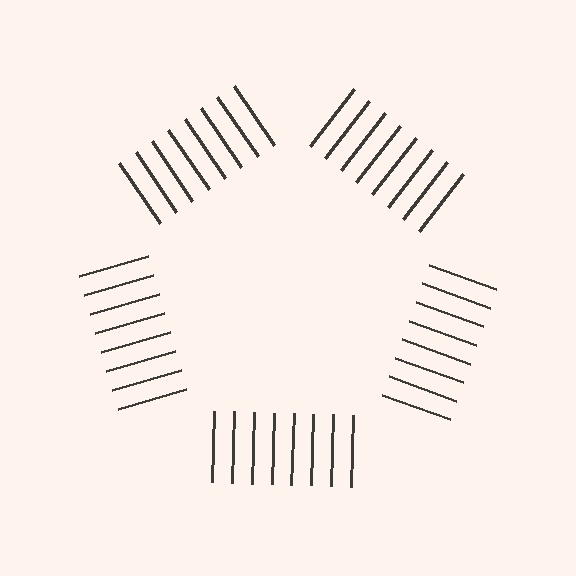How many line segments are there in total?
40 — 8 along each of the 5 edges.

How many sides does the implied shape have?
5 sides — the line-ends trace a pentagon.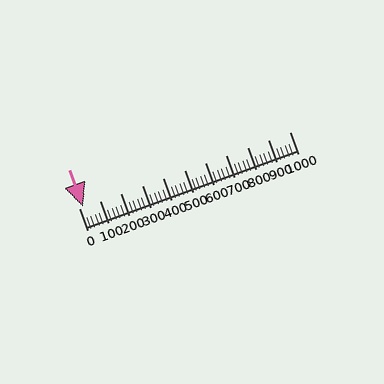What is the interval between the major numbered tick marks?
The major tick marks are spaced 100 units apart.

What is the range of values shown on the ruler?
The ruler shows values from 0 to 1000.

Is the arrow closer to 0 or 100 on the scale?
The arrow is closer to 0.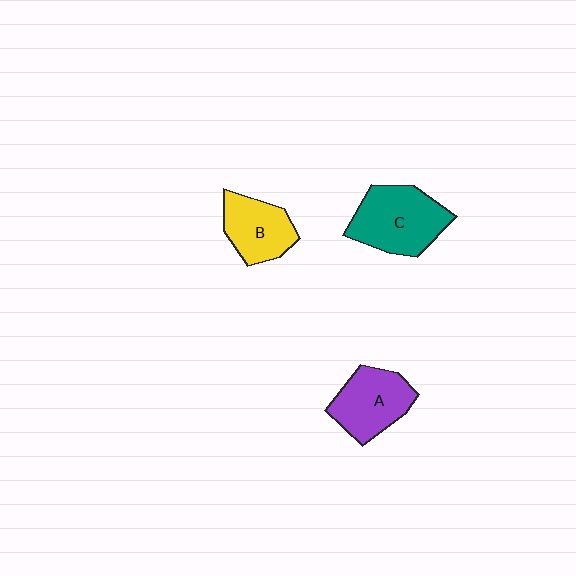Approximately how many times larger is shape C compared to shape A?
Approximately 1.2 times.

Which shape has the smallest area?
Shape B (yellow).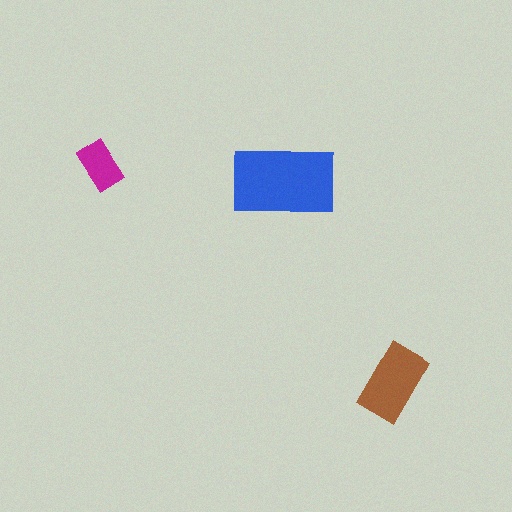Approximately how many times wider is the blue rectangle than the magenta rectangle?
About 2 times wider.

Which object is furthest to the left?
The magenta rectangle is leftmost.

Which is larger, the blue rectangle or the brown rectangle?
The blue one.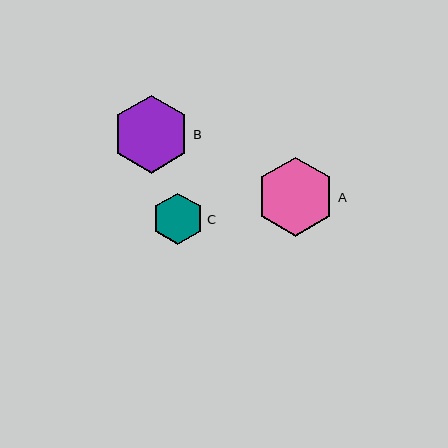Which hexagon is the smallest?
Hexagon C is the smallest with a size of approximately 51 pixels.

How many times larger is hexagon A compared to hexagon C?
Hexagon A is approximately 1.5 times the size of hexagon C.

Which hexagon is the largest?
Hexagon A is the largest with a size of approximately 79 pixels.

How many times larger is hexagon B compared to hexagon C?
Hexagon B is approximately 1.5 times the size of hexagon C.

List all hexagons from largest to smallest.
From largest to smallest: A, B, C.